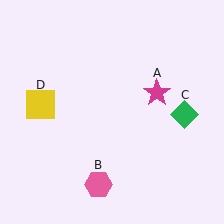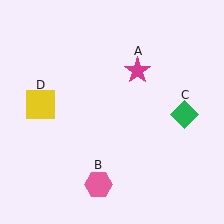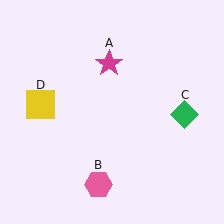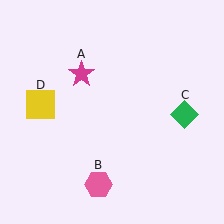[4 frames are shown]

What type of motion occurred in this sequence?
The magenta star (object A) rotated counterclockwise around the center of the scene.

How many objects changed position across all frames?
1 object changed position: magenta star (object A).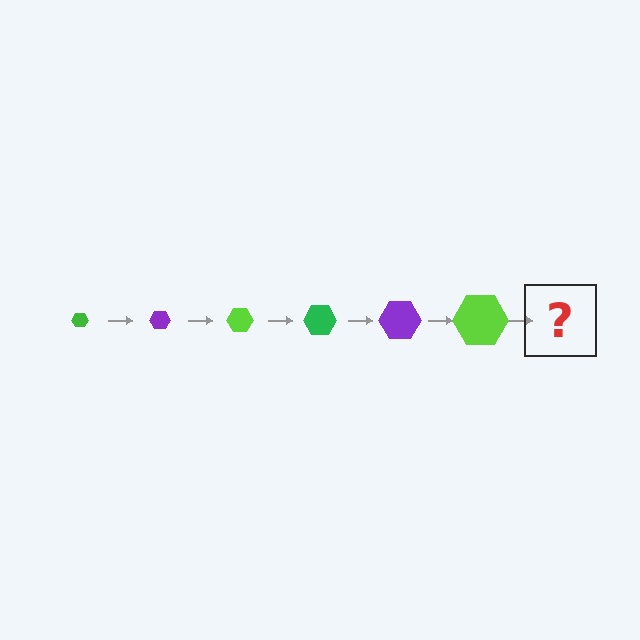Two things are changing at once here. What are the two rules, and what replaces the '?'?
The two rules are that the hexagon grows larger each step and the color cycles through green, purple, and lime. The '?' should be a green hexagon, larger than the previous one.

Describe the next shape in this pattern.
It should be a green hexagon, larger than the previous one.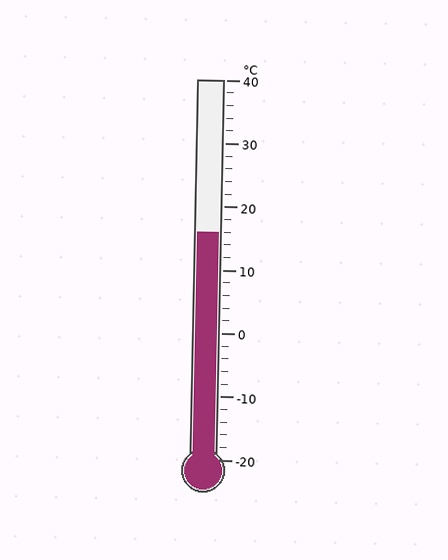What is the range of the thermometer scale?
The thermometer scale ranges from -20°C to 40°C.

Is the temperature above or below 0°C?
The temperature is above 0°C.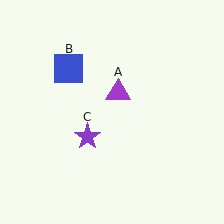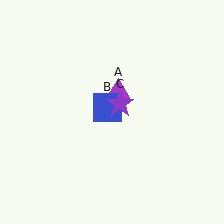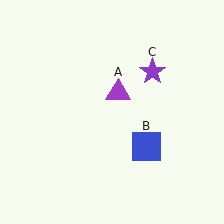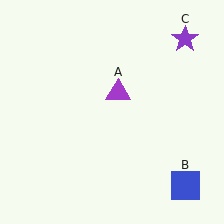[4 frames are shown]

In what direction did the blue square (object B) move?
The blue square (object B) moved down and to the right.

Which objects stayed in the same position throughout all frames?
Purple triangle (object A) remained stationary.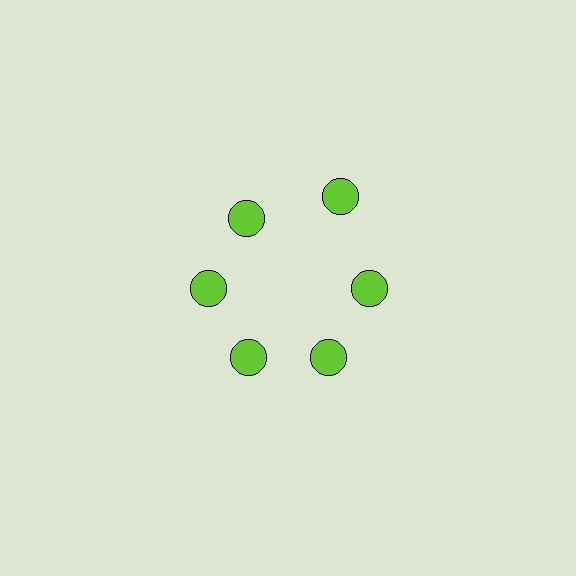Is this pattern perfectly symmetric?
No. The 6 lime circles are arranged in a ring, but one element near the 1 o'clock position is pushed outward from the center, breaking the 6-fold rotational symmetry.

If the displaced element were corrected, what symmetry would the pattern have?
It would have 6-fold rotational symmetry — the pattern would map onto itself every 60 degrees.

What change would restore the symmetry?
The symmetry would be restored by moving it inward, back onto the ring so that all 6 circles sit at equal angles and equal distance from the center.